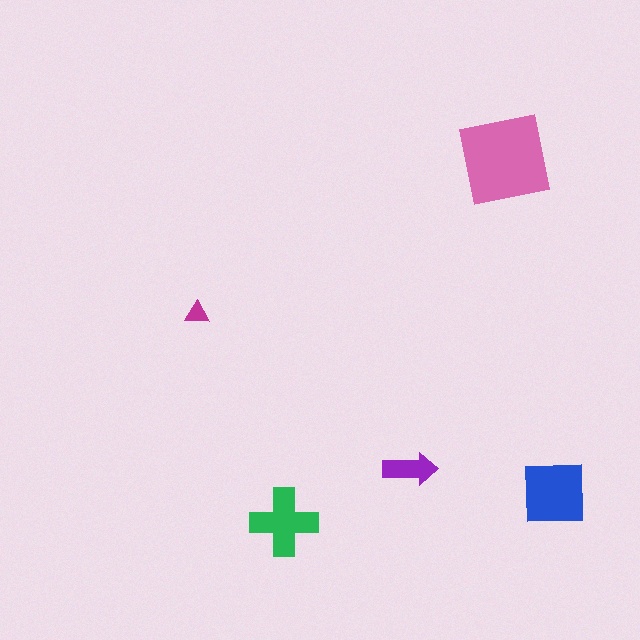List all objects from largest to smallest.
The pink square, the blue square, the green cross, the purple arrow, the magenta triangle.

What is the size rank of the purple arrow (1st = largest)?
4th.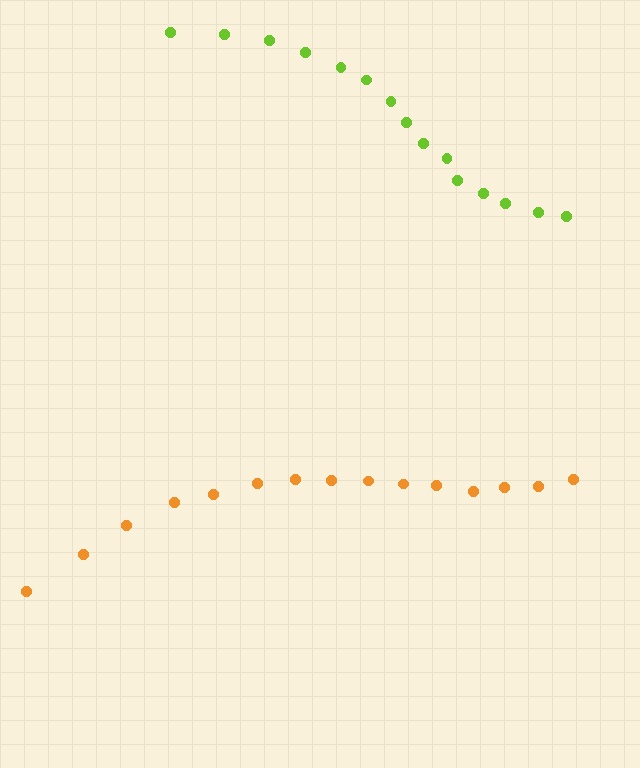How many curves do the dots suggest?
There are 2 distinct paths.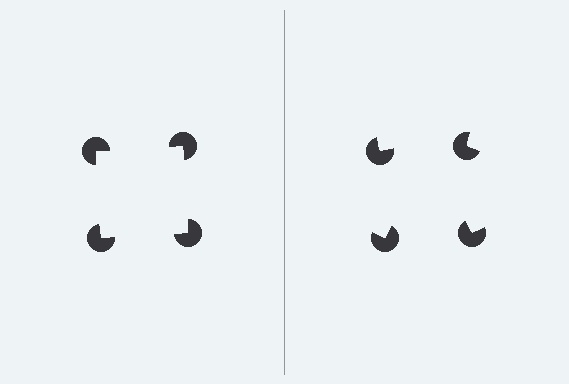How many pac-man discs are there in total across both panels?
8 — 4 on each side.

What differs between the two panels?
The pac-man discs are positioned identically on both sides; only the wedge orientations differ. On the left they align to a square; on the right they are misaligned.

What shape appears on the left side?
An illusory square.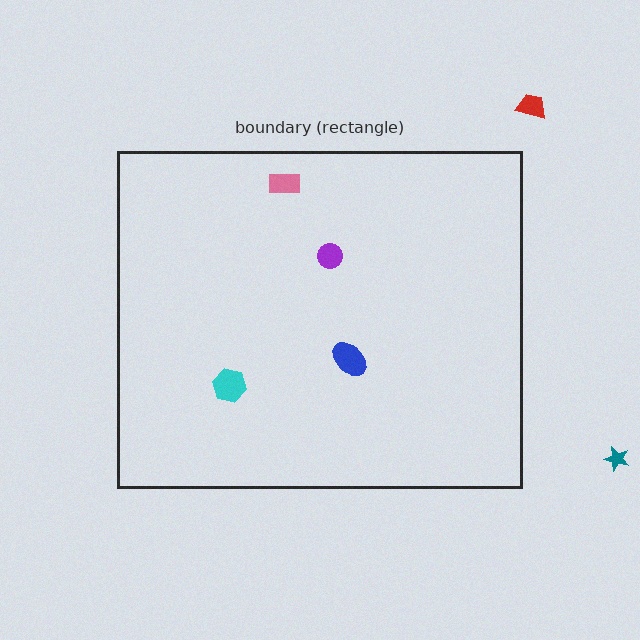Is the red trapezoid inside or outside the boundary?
Outside.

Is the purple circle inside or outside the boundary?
Inside.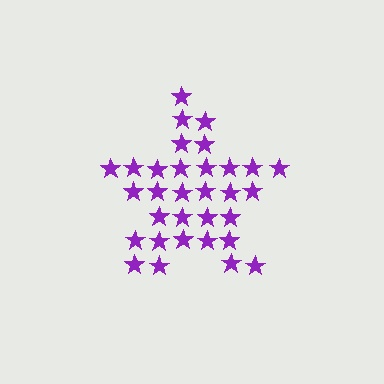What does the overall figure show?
The overall figure shows a star.